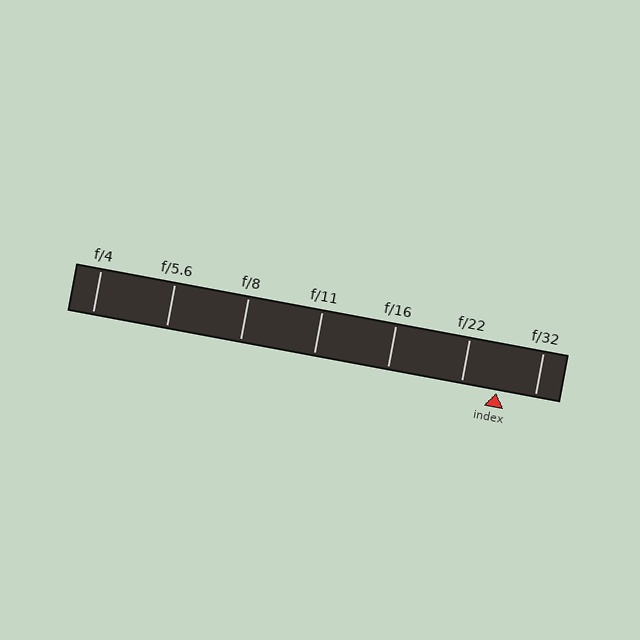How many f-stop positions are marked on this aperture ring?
There are 7 f-stop positions marked.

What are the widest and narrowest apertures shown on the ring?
The widest aperture shown is f/4 and the narrowest is f/32.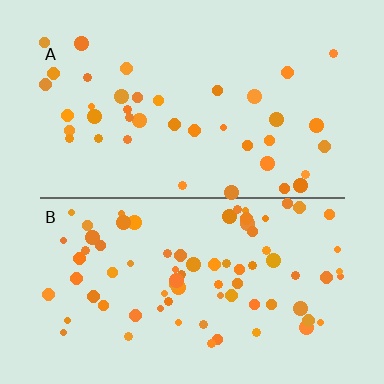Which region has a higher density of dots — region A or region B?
B (the bottom).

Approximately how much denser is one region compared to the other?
Approximately 2.0× — region B over region A.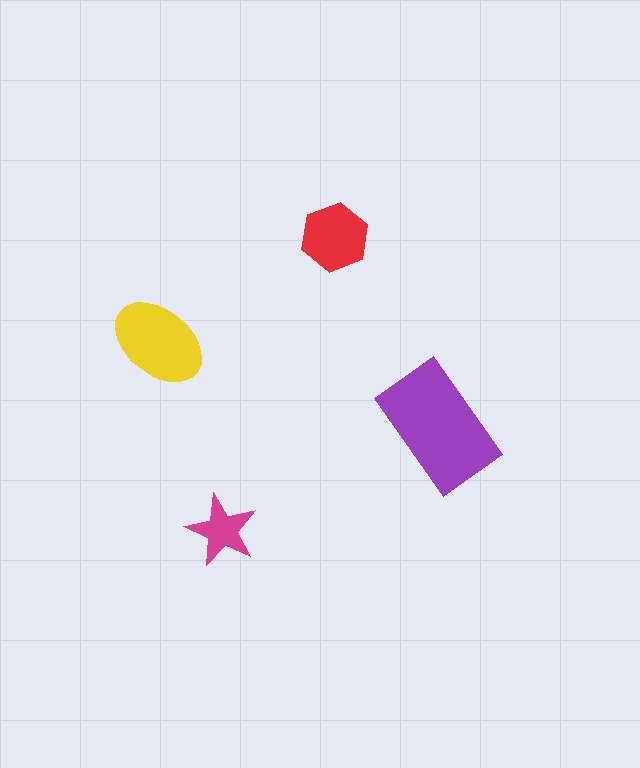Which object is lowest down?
The magenta star is bottommost.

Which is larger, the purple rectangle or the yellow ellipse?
The purple rectangle.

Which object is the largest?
The purple rectangle.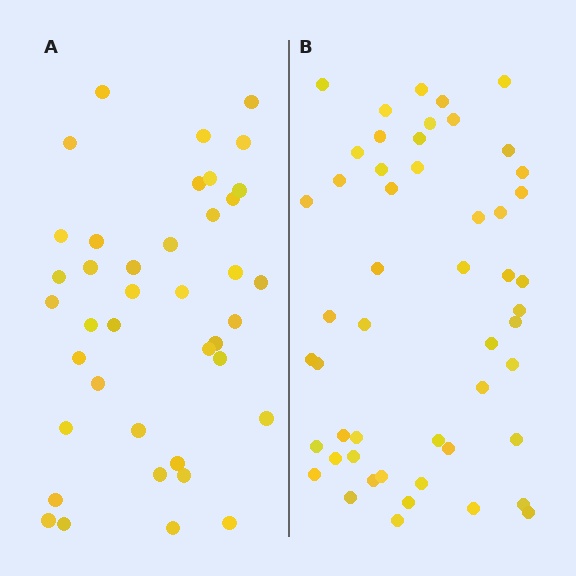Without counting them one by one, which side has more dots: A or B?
Region B (the right region) has more dots.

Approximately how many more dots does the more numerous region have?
Region B has roughly 12 or so more dots than region A.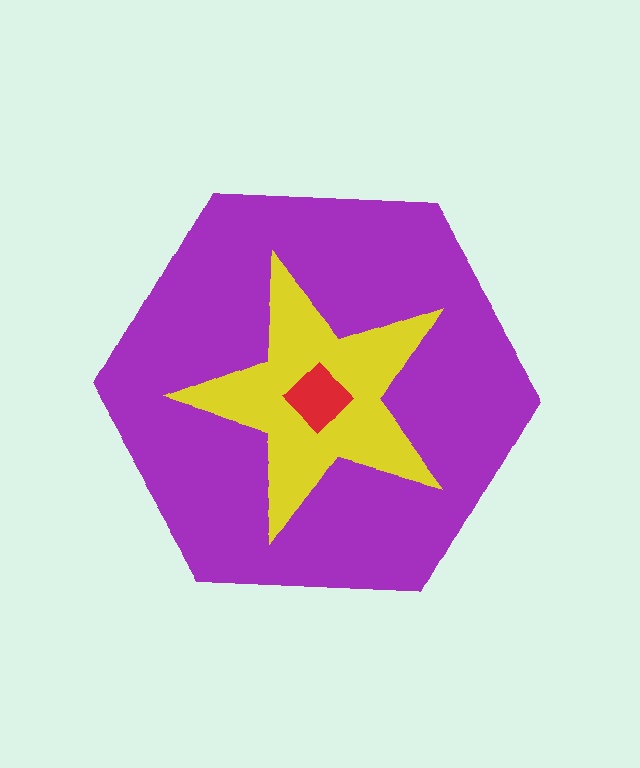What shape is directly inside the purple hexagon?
The yellow star.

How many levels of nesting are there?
3.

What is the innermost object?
The red diamond.